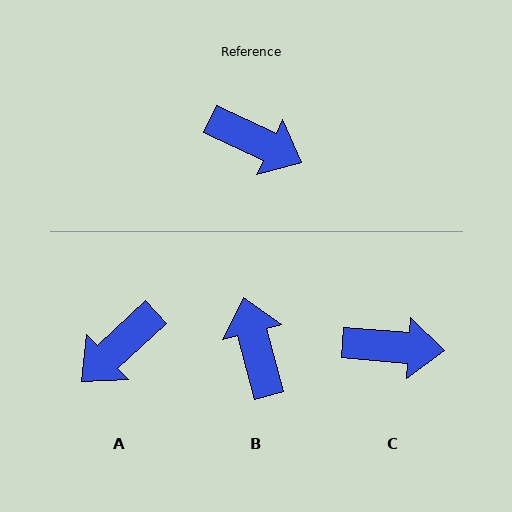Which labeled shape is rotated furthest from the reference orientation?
B, about 130 degrees away.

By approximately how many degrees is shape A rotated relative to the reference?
Approximately 112 degrees clockwise.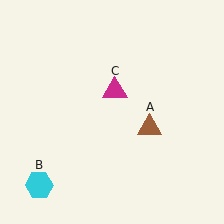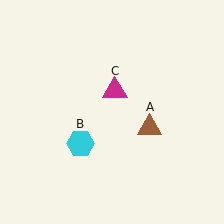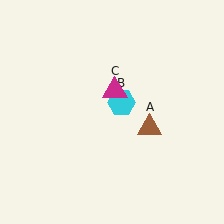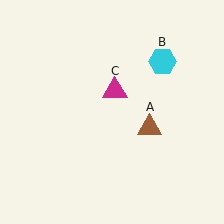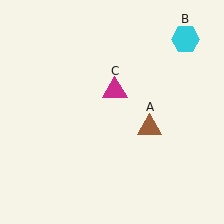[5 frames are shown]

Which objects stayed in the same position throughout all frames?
Brown triangle (object A) and magenta triangle (object C) remained stationary.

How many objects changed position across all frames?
1 object changed position: cyan hexagon (object B).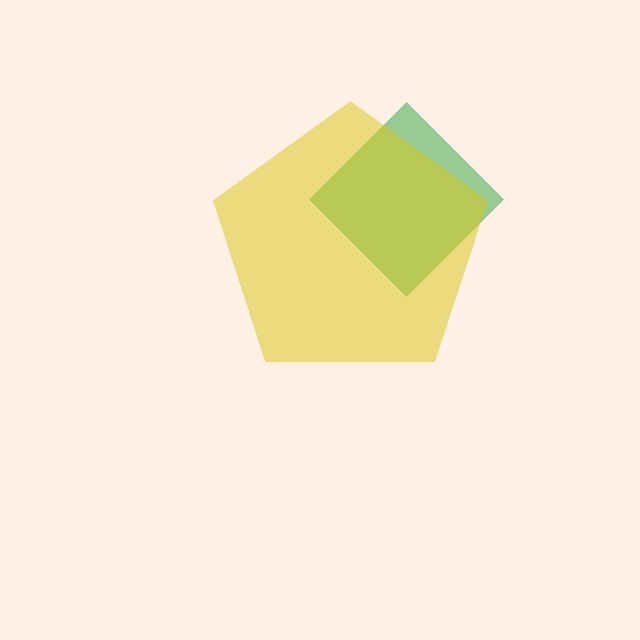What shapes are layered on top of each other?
The layered shapes are: a green diamond, a yellow pentagon.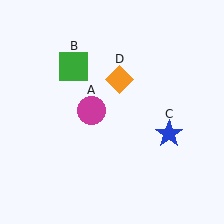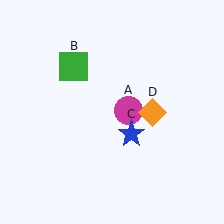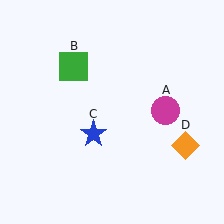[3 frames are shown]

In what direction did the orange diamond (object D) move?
The orange diamond (object D) moved down and to the right.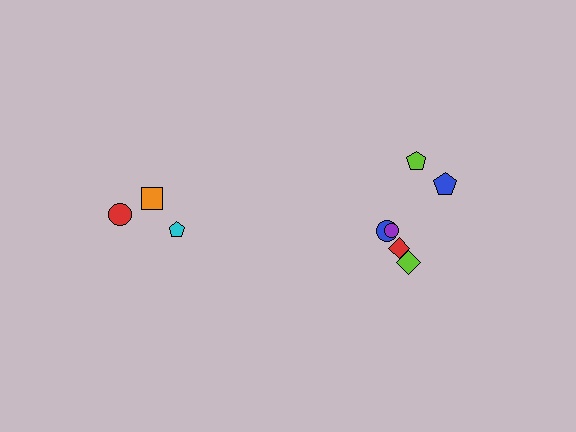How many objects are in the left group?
There are 3 objects.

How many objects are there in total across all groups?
There are 9 objects.